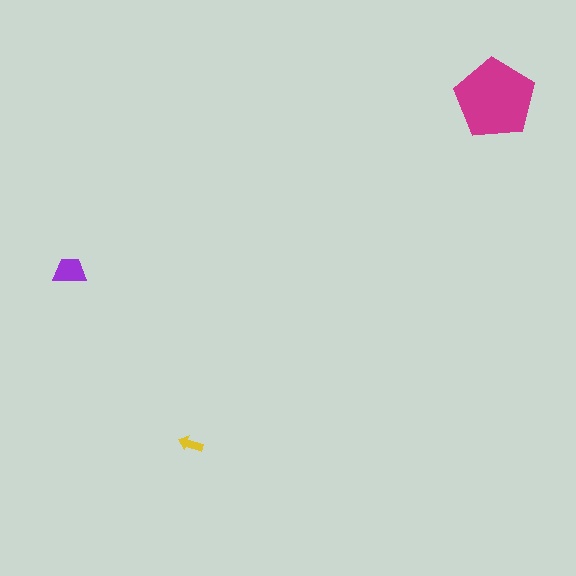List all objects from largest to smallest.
The magenta pentagon, the purple trapezoid, the yellow arrow.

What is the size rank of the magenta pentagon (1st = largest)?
1st.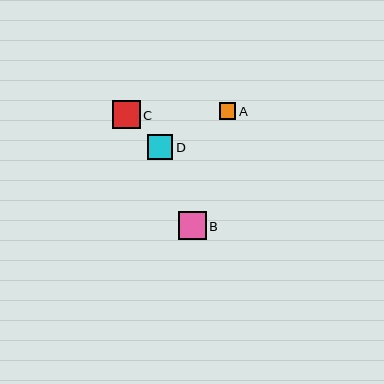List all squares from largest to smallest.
From largest to smallest: B, C, D, A.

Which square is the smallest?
Square A is the smallest with a size of approximately 16 pixels.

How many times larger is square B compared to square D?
Square B is approximately 1.1 times the size of square D.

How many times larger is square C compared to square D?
Square C is approximately 1.1 times the size of square D.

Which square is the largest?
Square B is the largest with a size of approximately 28 pixels.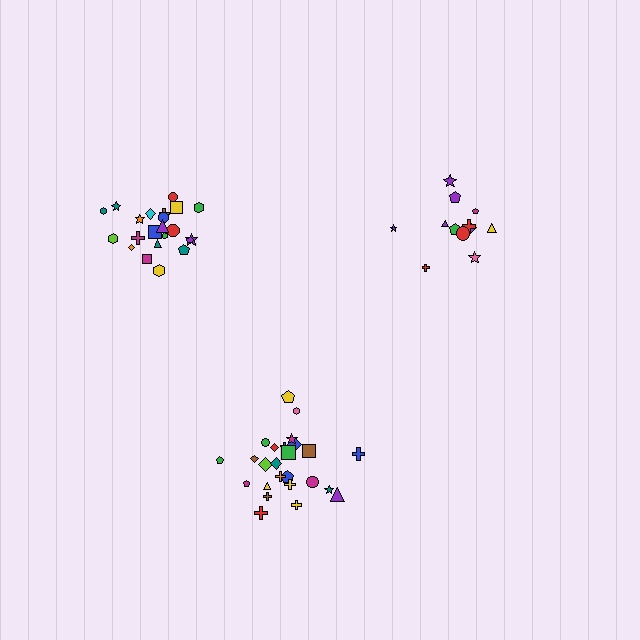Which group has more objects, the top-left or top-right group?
The top-left group.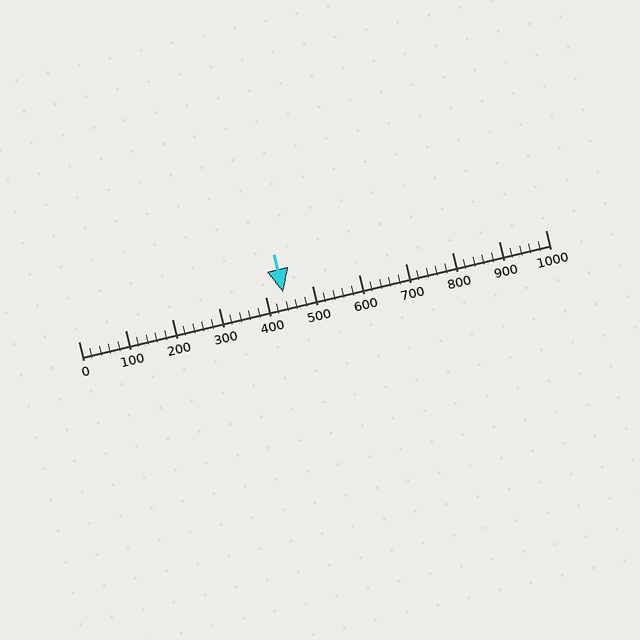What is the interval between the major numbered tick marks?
The major tick marks are spaced 100 units apart.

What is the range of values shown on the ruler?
The ruler shows values from 0 to 1000.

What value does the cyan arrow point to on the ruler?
The cyan arrow points to approximately 439.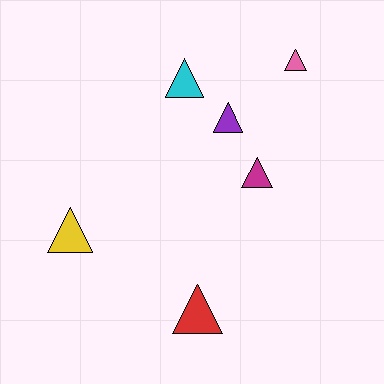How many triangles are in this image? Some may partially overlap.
There are 6 triangles.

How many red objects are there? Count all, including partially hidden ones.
There is 1 red object.